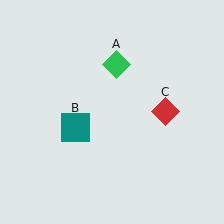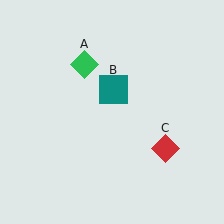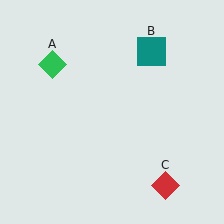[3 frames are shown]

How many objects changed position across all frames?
3 objects changed position: green diamond (object A), teal square (object B), red diamond (object C).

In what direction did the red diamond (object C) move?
The red diamond (object C) moved down.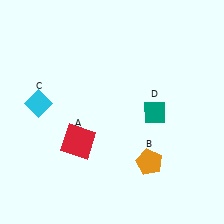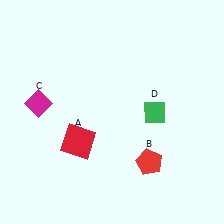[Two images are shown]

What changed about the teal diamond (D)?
In Image 1, D is teal. In Image 2, it changed to green.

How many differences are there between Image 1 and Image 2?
There are 3 differences between the two images.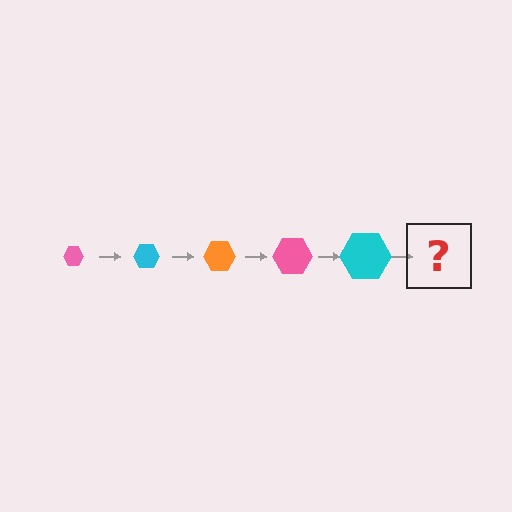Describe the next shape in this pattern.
It should be an orange hexagon, larger than the previous one.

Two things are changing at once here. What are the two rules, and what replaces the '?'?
The two rules are that the hexagon grows larger each step and the color cycles through pink, cyan, and orange. The '?' should be an orange hexagon, larger than the previous one.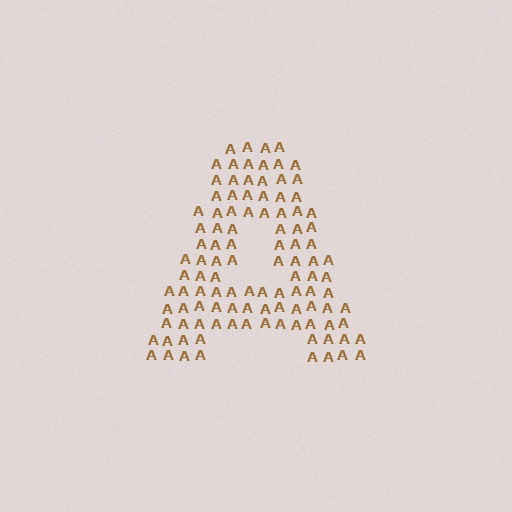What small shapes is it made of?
It is made of small letter A's.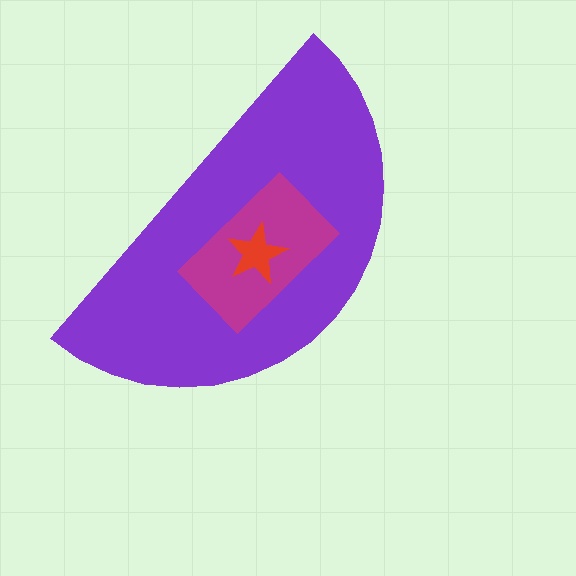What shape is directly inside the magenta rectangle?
The red star.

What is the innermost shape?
The red star.